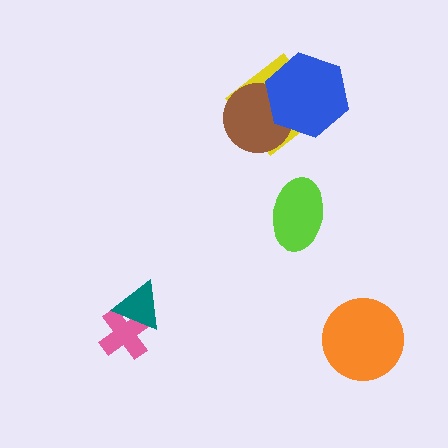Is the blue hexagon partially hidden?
No, no other shape covers it.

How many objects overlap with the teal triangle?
1 object overlaps with the teal triangle.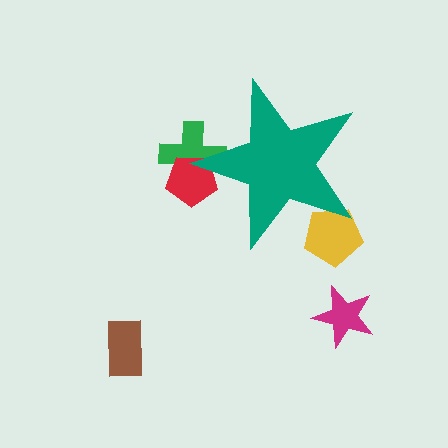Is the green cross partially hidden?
Yes, the green cross is partially hidden behind the teal star.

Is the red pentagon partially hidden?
Yes, the red pentagon is partially hidden behind the teal star.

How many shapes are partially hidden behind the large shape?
3 shapes are partially hidden.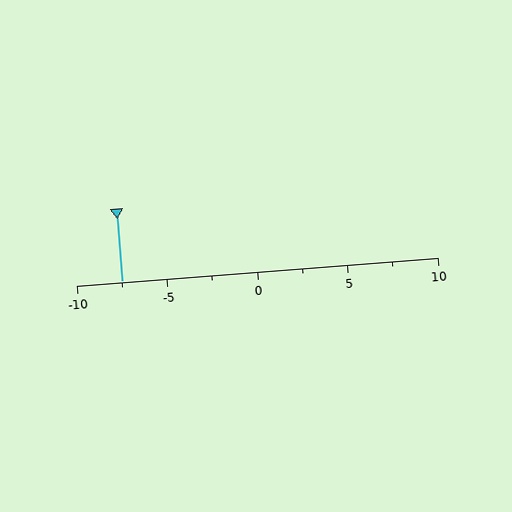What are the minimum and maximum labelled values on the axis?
The axis runs from -10 to 10.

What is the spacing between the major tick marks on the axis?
The major ticks are spaced 5 apart.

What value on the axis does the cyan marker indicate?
The marker indicates approximately -7.5.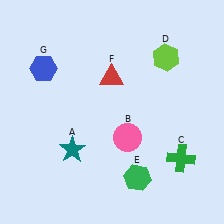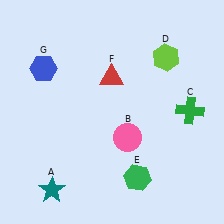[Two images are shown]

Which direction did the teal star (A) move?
The teal star (A) moved down.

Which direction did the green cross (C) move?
The green cross (C) moved up.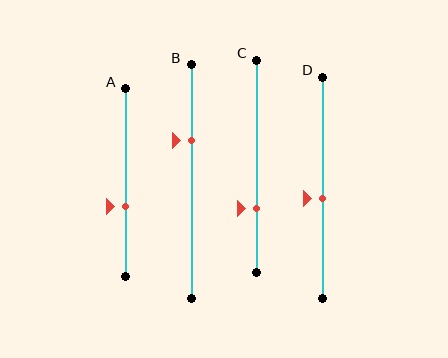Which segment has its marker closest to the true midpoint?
Segment D has its marker closest to the true midpoint.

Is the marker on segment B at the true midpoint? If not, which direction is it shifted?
No, the marker on segment B is shifted upward by about 17% of the segment length.